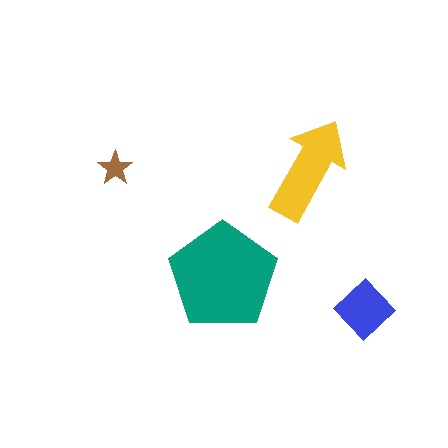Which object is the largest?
The teal pentagon.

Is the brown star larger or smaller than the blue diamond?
Smaller.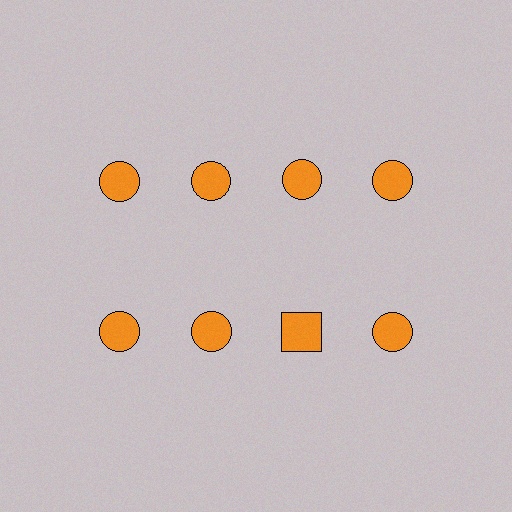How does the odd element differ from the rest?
It has a different shape: square instead of circle.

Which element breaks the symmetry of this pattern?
The orange square in the second row, center column breaks the symmetry. All other shapes are orange circles.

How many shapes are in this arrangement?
There are 8 shapes arranged in a grid pattern.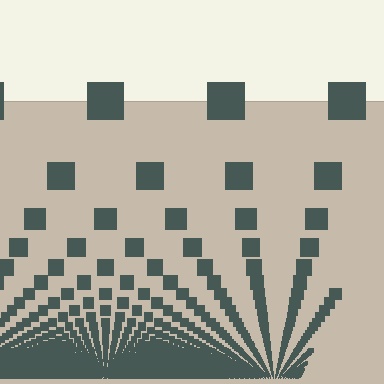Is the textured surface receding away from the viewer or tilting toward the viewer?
The surface appears to tilt toward the viewer. Texture elements get larger and sparser toward the top.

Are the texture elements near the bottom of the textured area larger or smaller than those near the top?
Smaller. The gradient is inverted — elements near the bottom are smaller and denser.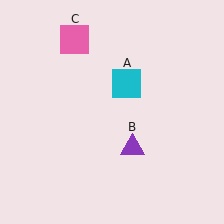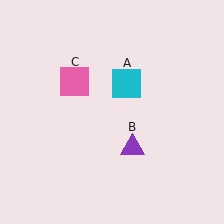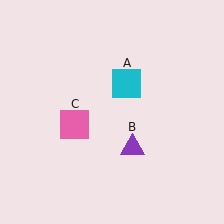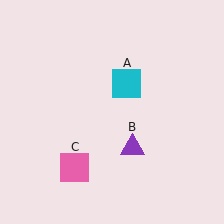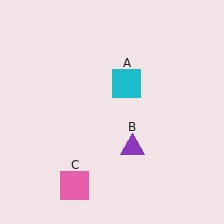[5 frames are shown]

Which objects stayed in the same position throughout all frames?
Cyan square (object A) and purple triangle (object B) remained stationary.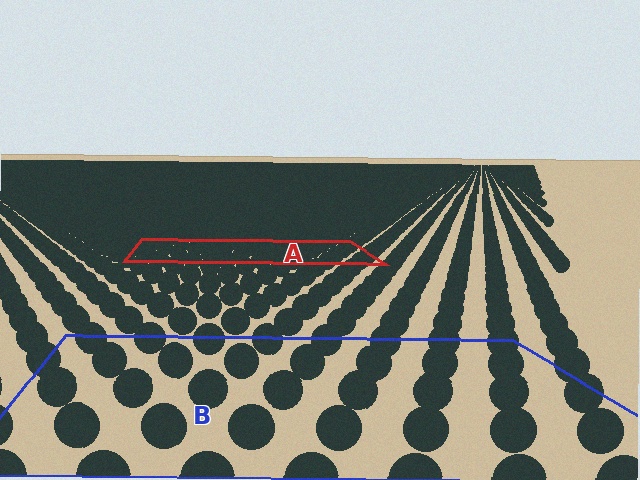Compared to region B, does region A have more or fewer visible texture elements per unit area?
Region A has more texture elements per unit area — they are packed more densely because it is farther away.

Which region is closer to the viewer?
Region B is closer. The texture elements there are larger and more spread out.